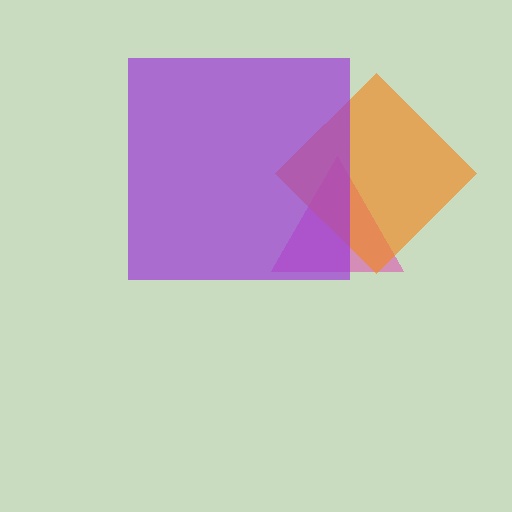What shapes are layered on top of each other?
The layered shapes are: a pink triangle, an orange diamond, a purple square.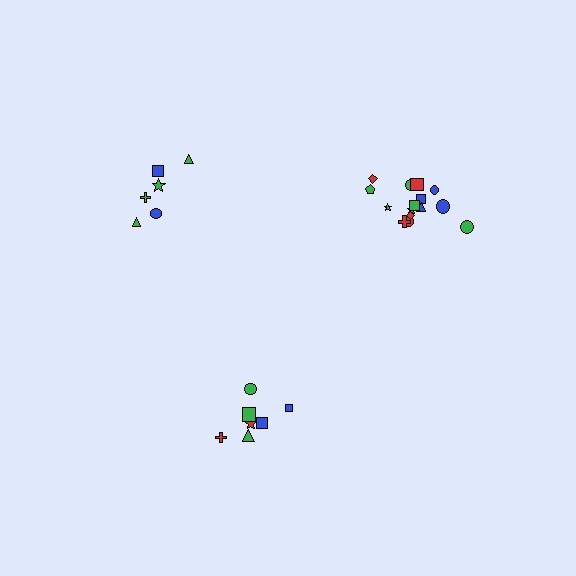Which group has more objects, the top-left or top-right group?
The top-right group.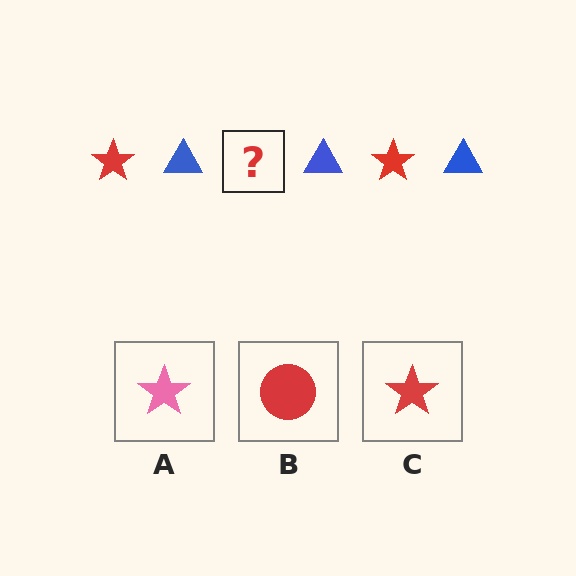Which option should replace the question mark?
Option C.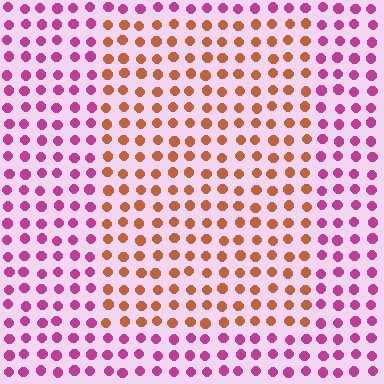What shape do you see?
I see a rectangle.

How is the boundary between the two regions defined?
The boundary is defined purely by a slight shift in hue (about 61 degrees). Spacing, size, and orientation are identical on both sides.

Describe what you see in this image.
The image is filled with small magenta elements in a uniform arrangement. A rectangle-shaped region is visible where the elements are tinted to a slightly different hue, forming a subtle color boundary.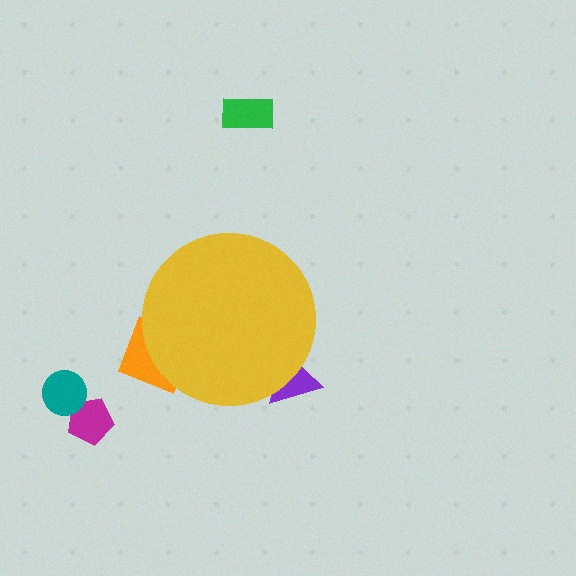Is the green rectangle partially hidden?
No, the green rectangle is fully visible.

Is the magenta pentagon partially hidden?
No, the magenta pentagon is fully visible.